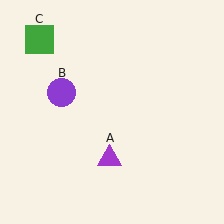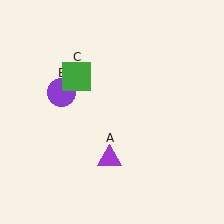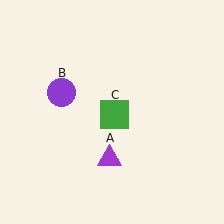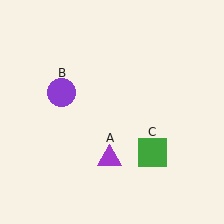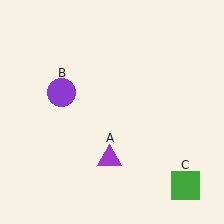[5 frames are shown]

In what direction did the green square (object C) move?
The green square (object C) moved down and to the right.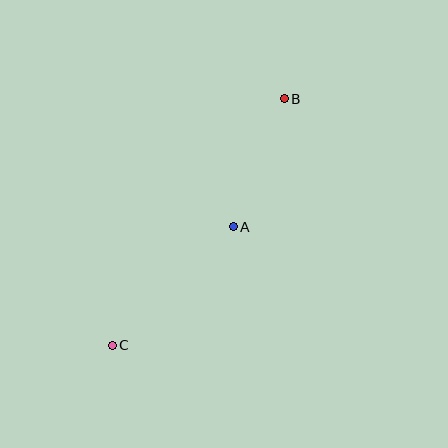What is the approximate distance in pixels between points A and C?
The distance between A and C is approximately 169 pixels.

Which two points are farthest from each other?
Points B and C are farthest from each other.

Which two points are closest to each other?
Points A and B are closest to each other.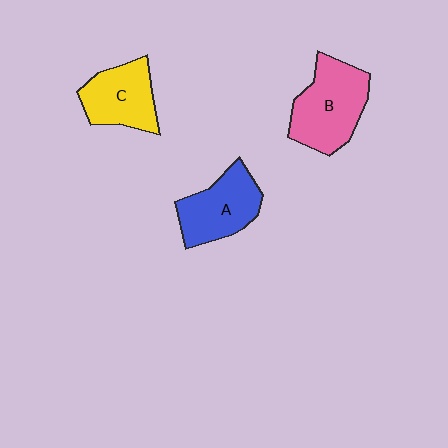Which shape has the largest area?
Shape B (pink).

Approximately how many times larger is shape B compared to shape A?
Approximately 1.2 times.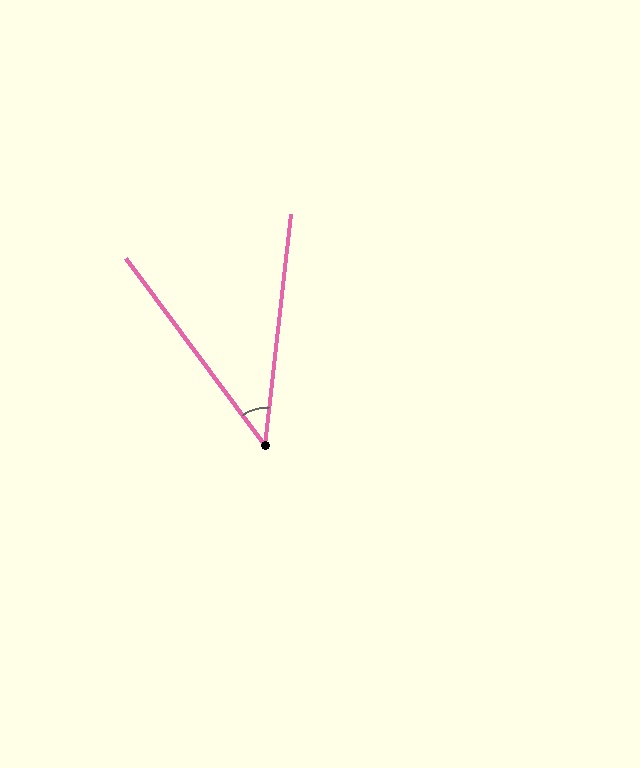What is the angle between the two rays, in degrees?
Approximately 43 degrees.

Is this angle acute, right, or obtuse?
It is acute.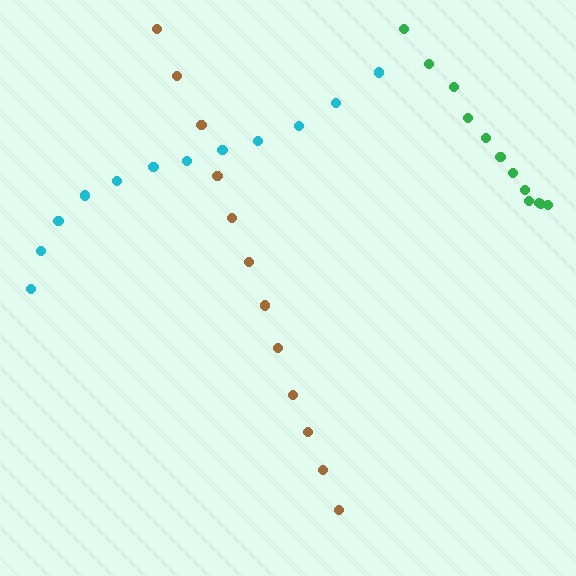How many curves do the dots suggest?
There are 3 distinct paths.